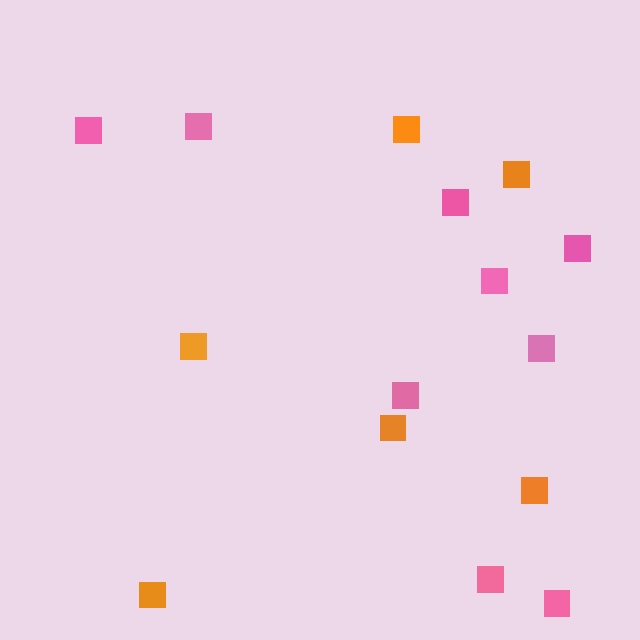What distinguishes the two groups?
There are 2 groups: one group of pink squares (9) and one group of orange squares (6).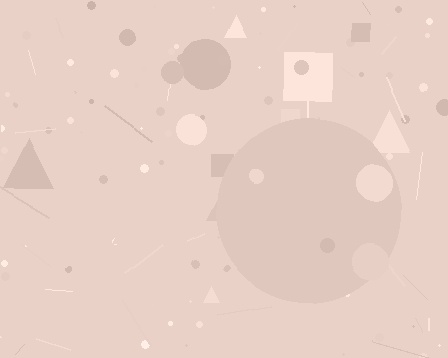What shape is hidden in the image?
A circle is hidden in the image.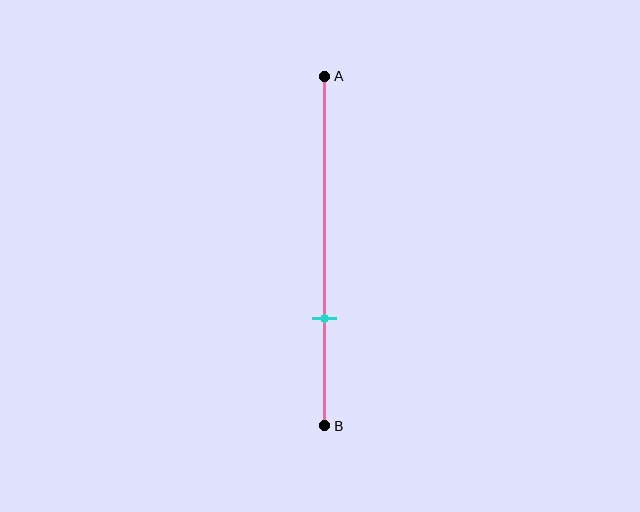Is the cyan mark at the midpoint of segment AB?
No, the mark is at about 70% from A, not at the 50% midpoint.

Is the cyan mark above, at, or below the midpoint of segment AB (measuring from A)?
The cyan mark is below the midpoint of segment AB.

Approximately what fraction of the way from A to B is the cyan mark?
The cyan mark is approximately 70% of the way from A to B.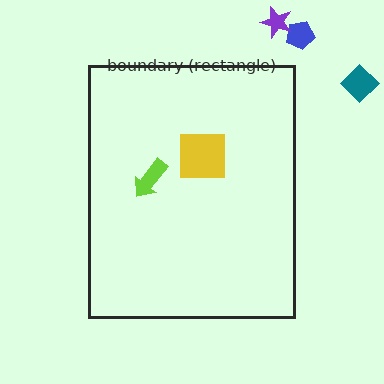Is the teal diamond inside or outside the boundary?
Outside.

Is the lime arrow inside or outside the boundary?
Inside.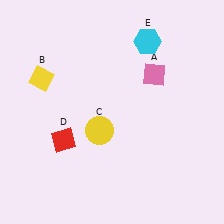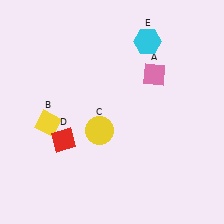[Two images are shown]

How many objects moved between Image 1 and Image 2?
1 object moved between the two images.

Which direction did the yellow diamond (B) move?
The yellow diamond (B) moved down.